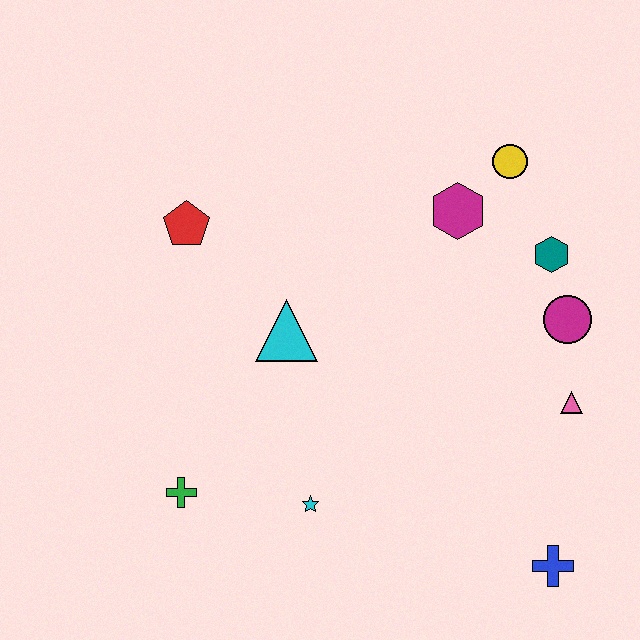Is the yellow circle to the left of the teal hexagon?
Yes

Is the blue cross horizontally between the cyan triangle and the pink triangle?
Yes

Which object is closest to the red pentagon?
The cyan triangle is closest to the red pentagon.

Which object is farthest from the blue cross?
The red pentagon is farthest from the blue cross.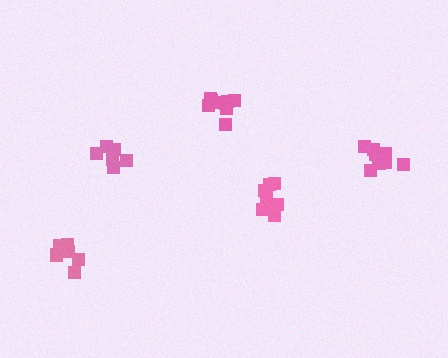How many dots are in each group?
Group 1: 9 dots, Group 2: 11 dots, Group 3: 6 dots, Group 4: 6 dots, Group 5: 8 dots (40 total).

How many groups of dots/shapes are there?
There are 5 groups.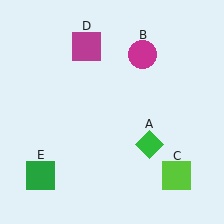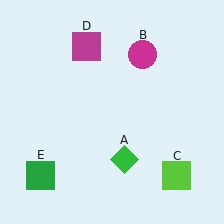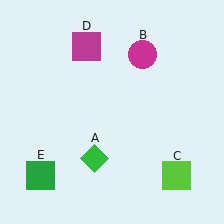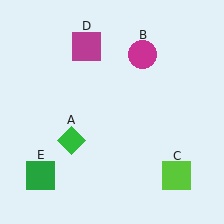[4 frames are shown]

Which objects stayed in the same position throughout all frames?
Magenta circle (object B) and lime square (object C) and magenta square (object D) and green square (object E) remained stationary.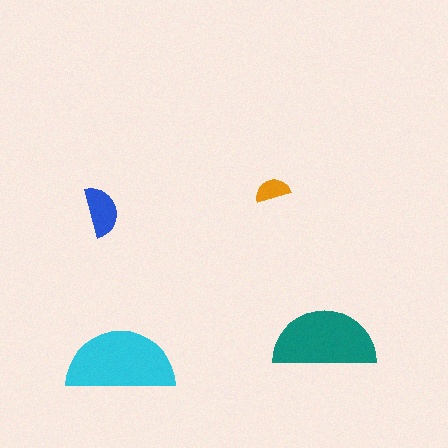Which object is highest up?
The orange semicircle is topmost.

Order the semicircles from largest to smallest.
the cyan one, the teal one, the blue one, the orange one.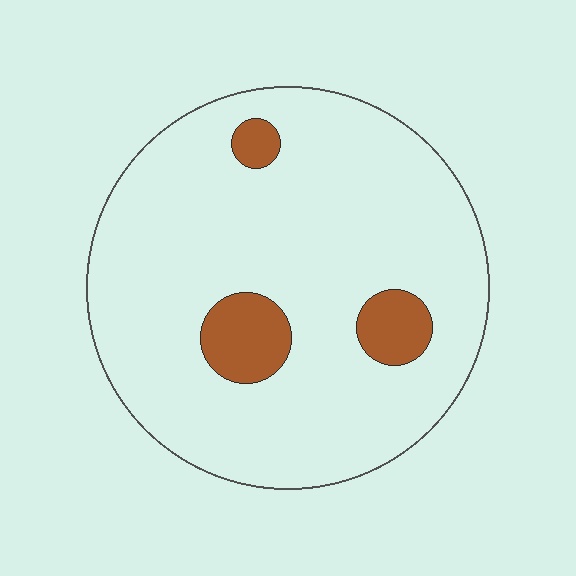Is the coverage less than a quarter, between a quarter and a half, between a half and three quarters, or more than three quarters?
Less than a quarter.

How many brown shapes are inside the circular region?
3.